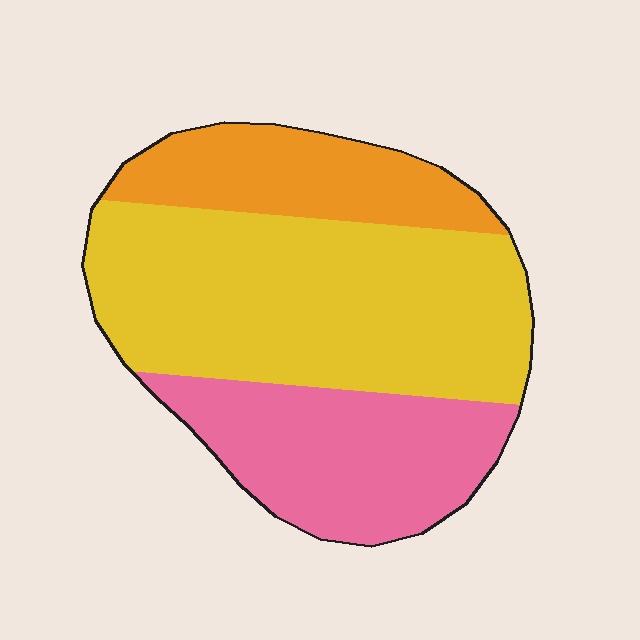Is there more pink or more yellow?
Yellow.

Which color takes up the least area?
Orange, at roughly 20%.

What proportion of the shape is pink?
Pink covers 28% of the shape.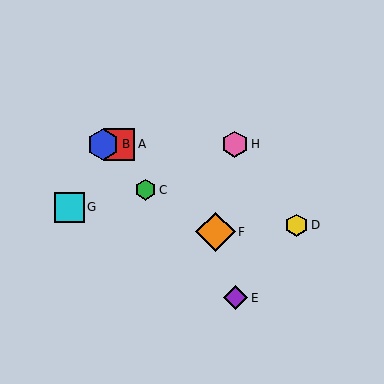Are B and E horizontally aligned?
No, B is at y≈144 and E is at y≈298.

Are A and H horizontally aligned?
Yes, both are at y≈144.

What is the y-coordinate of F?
Object F is at y≈232.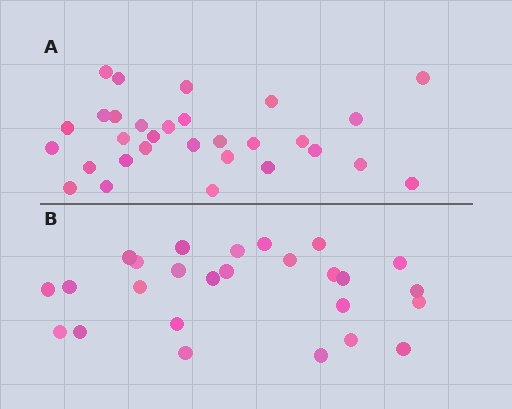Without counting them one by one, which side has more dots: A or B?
Region A (the top region) has more dots.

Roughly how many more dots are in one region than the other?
Region A has about 4 more dots than region B.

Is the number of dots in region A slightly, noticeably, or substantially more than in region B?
Region A has only slightly more — the two regions are fairly close. The ratio is roughly 1.2 to 1.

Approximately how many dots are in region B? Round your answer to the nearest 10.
About 30 dots. (The exact count is 26, which rounds to 30.)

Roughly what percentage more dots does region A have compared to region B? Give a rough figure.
About 15% more.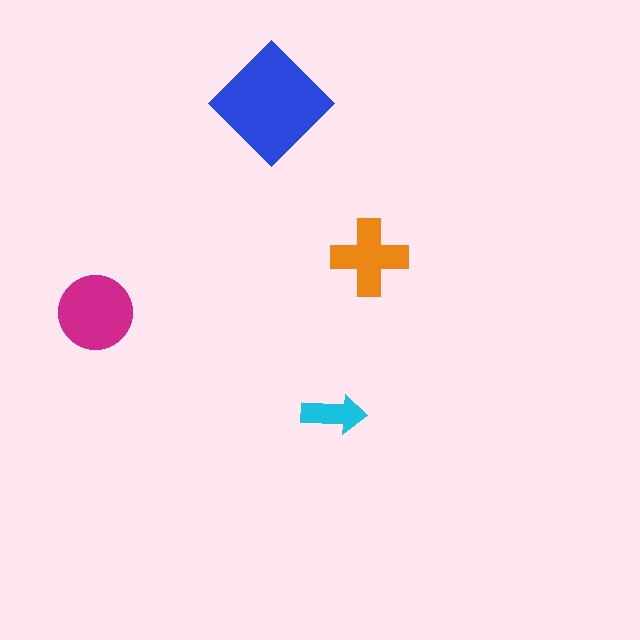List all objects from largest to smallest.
The blue diamond, the magenta circle, the orange cross, the cyan arrow.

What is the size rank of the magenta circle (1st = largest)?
2nd.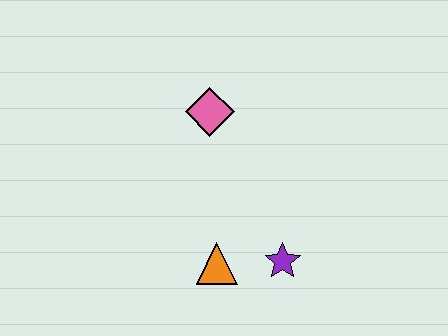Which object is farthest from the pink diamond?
The purple star is farthest from the pink diamond.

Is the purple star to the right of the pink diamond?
Yes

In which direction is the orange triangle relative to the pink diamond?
The orange triangle is below the pink diamond.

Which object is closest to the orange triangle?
The purple star is closest to the orange triangle.